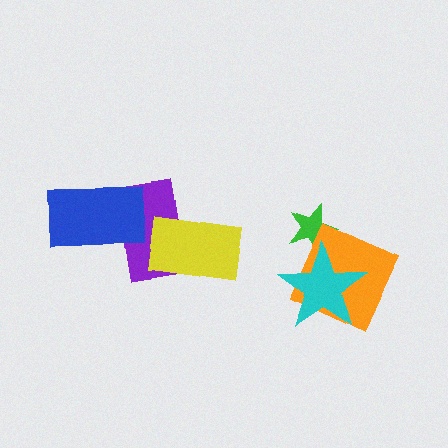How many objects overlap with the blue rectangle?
1 object overlaps with the blue rectangle.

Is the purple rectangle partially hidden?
Yes, it is partially covered by another shape.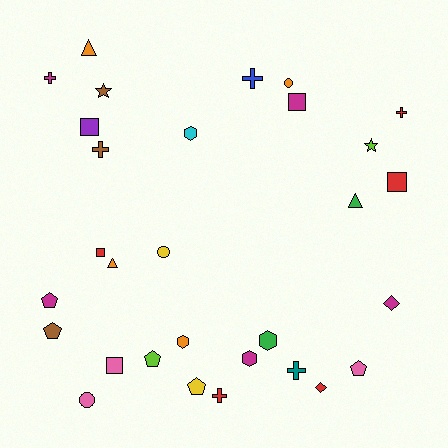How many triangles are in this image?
There are 3 triangles.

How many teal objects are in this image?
There is 1 teal object.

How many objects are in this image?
There are 30 objects.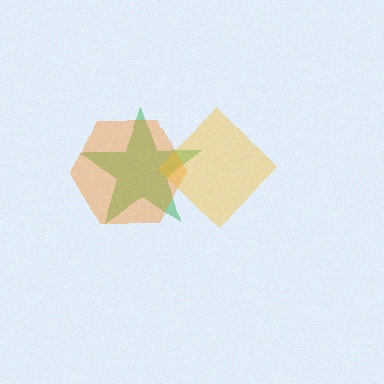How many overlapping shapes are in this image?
There are 3 overlapping shapes in the image.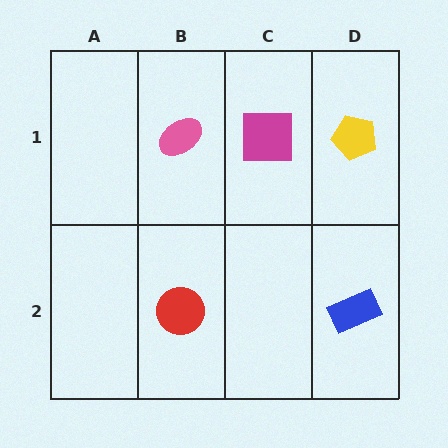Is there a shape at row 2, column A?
No, that cell is empty.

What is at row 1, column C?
A magenta square.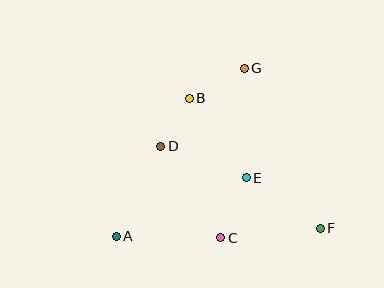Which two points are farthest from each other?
Points A and G are farthest from each other.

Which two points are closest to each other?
Points B and D are closest to each other.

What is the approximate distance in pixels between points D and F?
The distance between D and F is approximately 179 pixels.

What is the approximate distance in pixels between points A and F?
The distance between A and F is approximately 204 pixels.